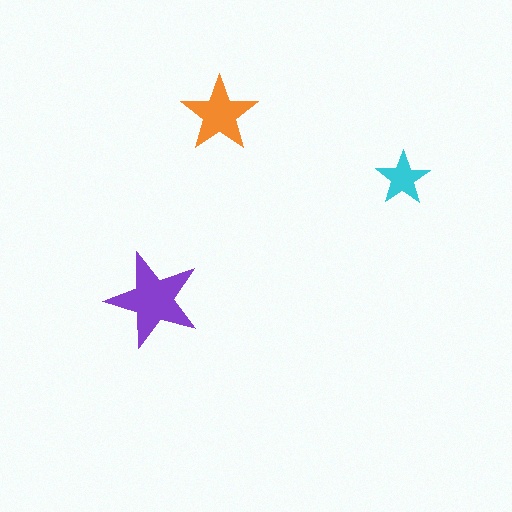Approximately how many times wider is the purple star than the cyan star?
About 2 times wider.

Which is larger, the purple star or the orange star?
The purple one.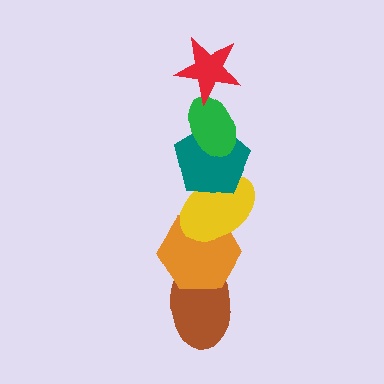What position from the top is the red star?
The red star is 1st from the top.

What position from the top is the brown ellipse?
The brown ellipse is 6th from the top.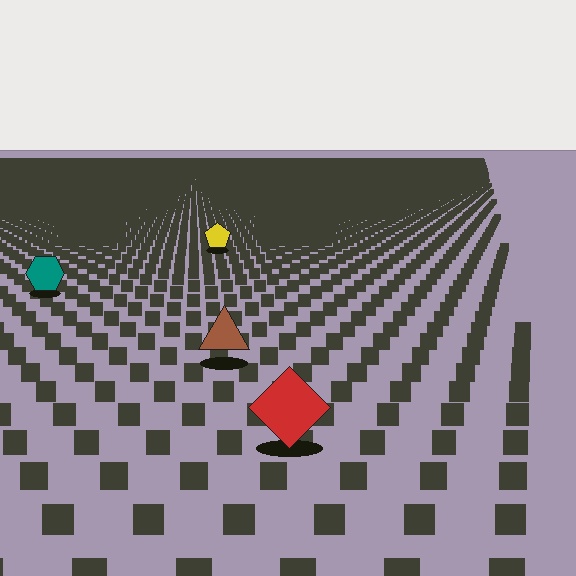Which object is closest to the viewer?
The red diamond is closest. The texture marks near it are larger and more spread out.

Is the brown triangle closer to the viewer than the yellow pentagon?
Yes. The brown triangle is closer — you can tell from the texture gradient: the ground texture is coarser near it.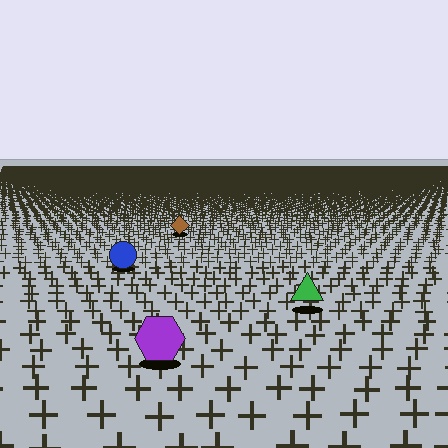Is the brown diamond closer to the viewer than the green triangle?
No. The green triangle is closer — you can tell from the texture gradient: the ground texture is coarser near it.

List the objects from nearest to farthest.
From nearest to farthest: the purple hexagon, the green triangle, the blue circle, the brown diamond.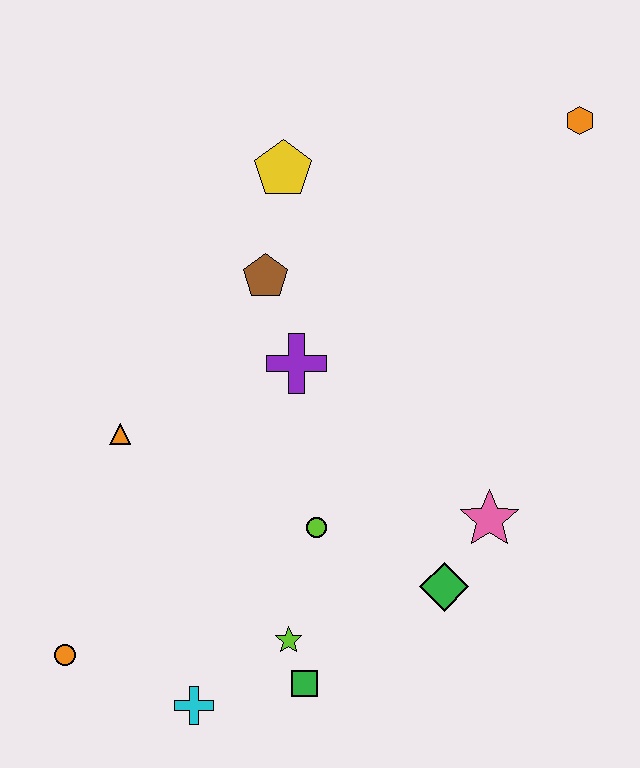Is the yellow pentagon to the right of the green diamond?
No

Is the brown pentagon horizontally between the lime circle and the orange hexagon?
No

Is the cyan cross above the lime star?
No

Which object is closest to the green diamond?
The pink star is closest to the green diamond.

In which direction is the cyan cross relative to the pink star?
The cyan cross is to the left of the pink star.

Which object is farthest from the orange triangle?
The orange hexagon is farthest from the orange triangle.